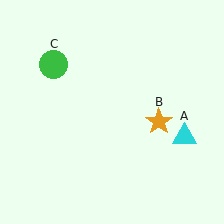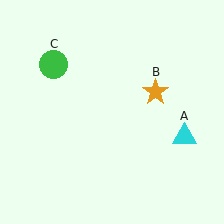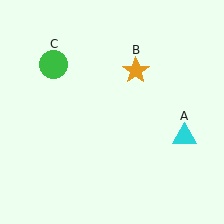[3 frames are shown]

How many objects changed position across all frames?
1 object changed position: orange star (object B).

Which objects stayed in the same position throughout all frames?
Cyan triangle (object A) and green circle (object C) remained stationary.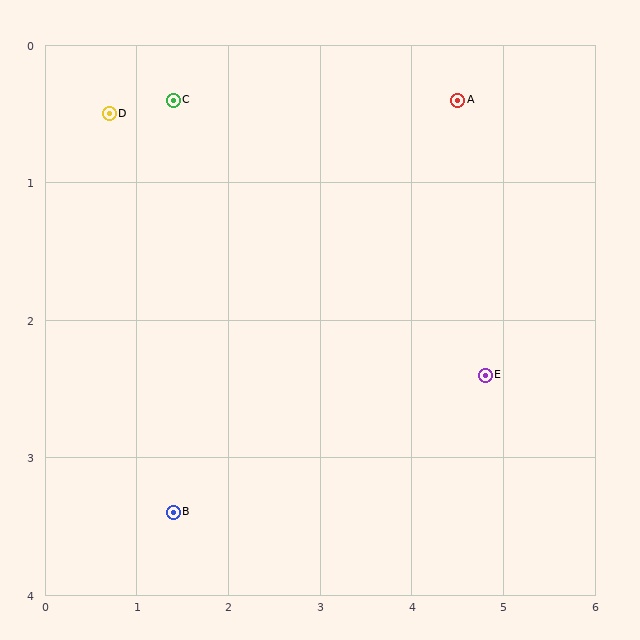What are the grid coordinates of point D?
Point D is at approximately (0.7, 0.5).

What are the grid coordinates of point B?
Point B is at approximately (1.4, 3.4).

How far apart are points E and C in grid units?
Points E and C are about 3.9 grid units apart.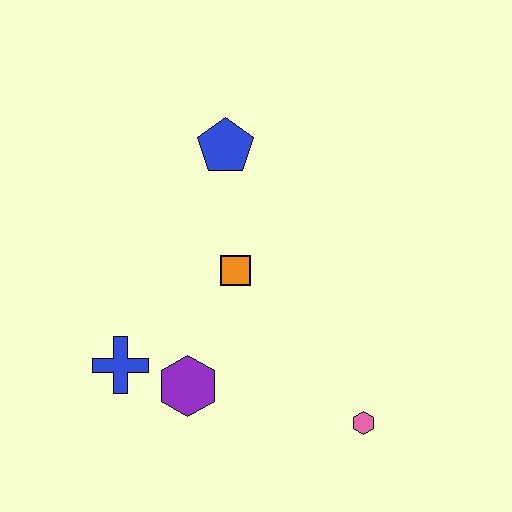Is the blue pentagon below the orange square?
No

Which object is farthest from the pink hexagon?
The blue pentagon is farthest from the pink hexagon.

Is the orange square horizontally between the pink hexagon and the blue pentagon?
Yes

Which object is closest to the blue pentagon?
The orange square is closest to the blue pentagon.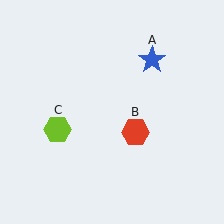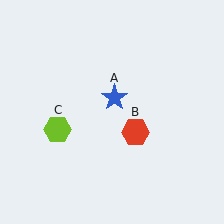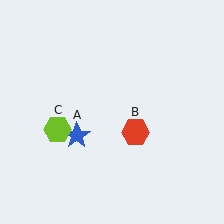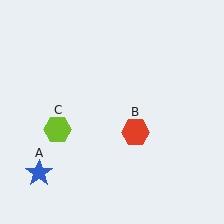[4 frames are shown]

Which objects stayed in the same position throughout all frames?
Red hexagon (object B) and lime hexagon (object C) remained stationary.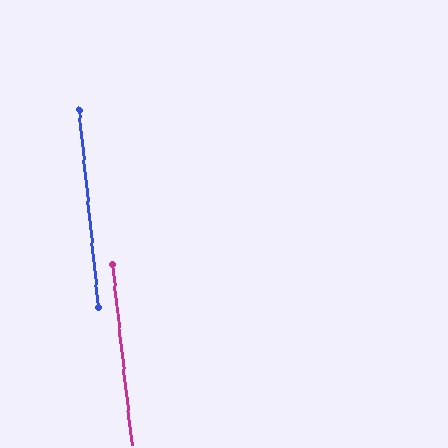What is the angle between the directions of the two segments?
Approximately 0 degrees.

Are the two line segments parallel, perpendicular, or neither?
Parallel — their directions differ by only 0.5°.